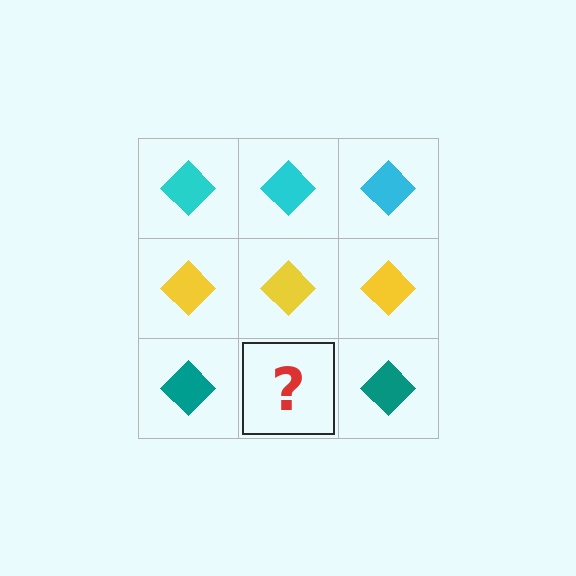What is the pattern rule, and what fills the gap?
The rule is that each row has a consistent color. The gap should be filled with a teal diamond.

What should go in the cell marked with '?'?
The missing cell should contain a teal diamond.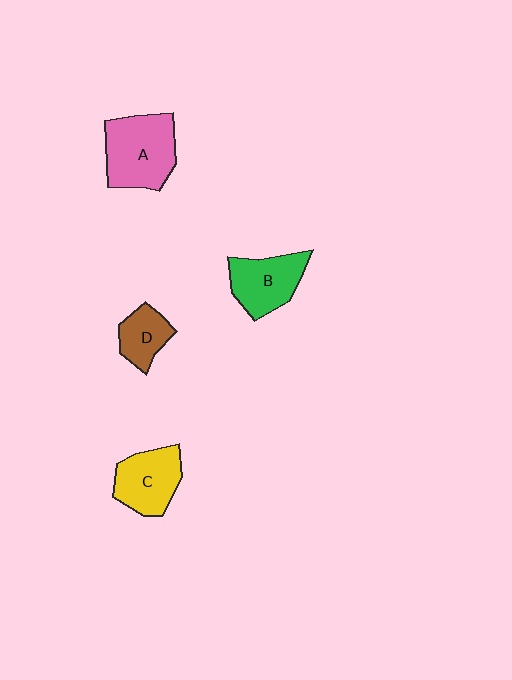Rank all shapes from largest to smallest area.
From largest to smallest: A (pink), B (green), C (yellow), D (brown).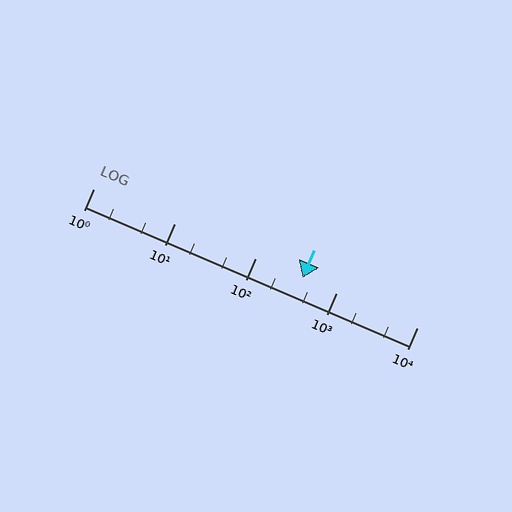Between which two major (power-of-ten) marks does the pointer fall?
The pointer is between 100 and 1000.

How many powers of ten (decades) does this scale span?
The scale spans 4 decades, from 1 to 10000.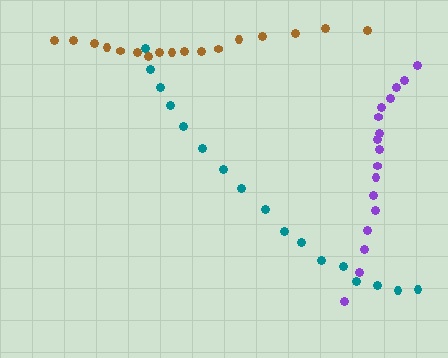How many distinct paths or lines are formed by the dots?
There are 3 distinct paths.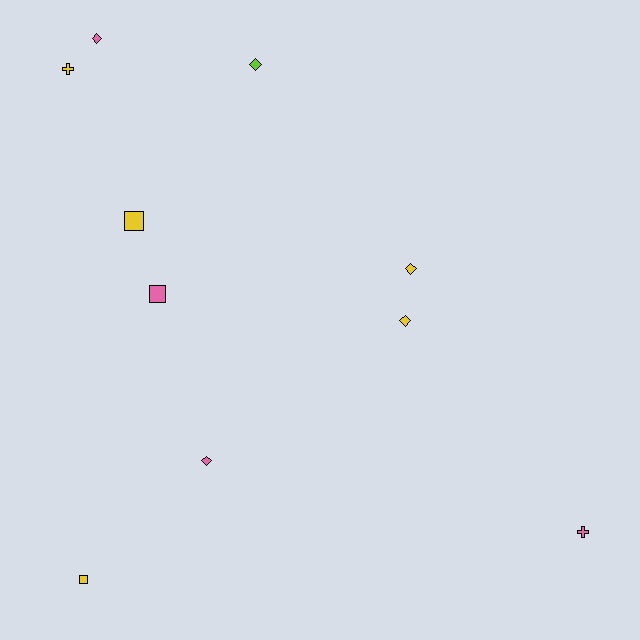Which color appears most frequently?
Yellow, with 5 objects.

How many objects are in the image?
There are 10 objects.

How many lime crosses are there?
There are no lime crosses.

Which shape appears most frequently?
Diamond, with 5 objects.